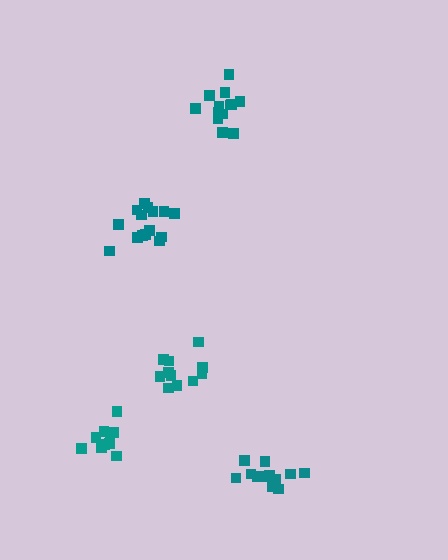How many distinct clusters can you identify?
There are 5 distinct clusters.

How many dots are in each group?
Group 1: 13 dots, Group 2: 11 dots, Group 3: 13 dots, Group 4: 10 dots, Group 5: 15 dots (62 total).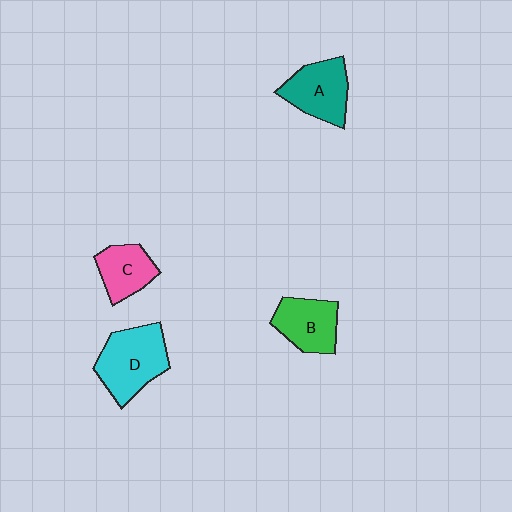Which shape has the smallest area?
Shape C (pink).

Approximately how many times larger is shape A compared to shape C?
Approximately 1.3 times.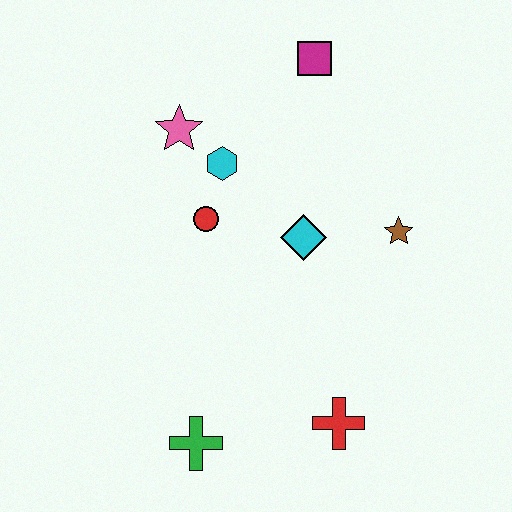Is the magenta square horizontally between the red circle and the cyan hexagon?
No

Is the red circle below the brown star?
No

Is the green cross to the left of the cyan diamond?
Yes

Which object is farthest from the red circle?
The red cross is farthest from the red circle.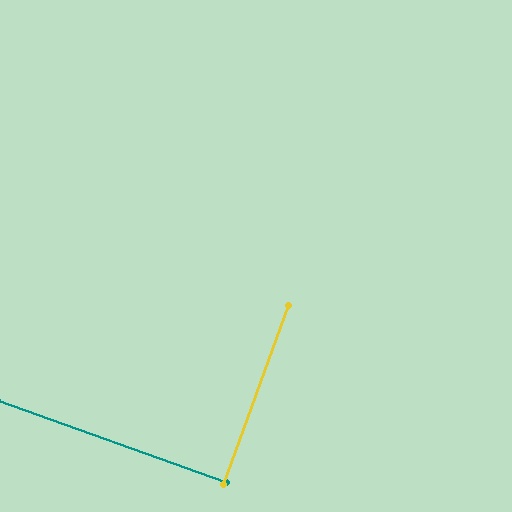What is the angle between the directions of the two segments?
Approximately 90 degrees.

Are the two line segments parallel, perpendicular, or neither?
Perpendicular — they meet at approximately 90°.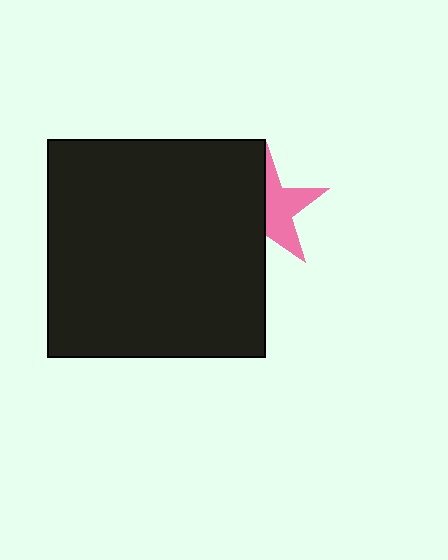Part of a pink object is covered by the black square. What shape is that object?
It is a star.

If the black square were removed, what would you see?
You would see the complete pink star.